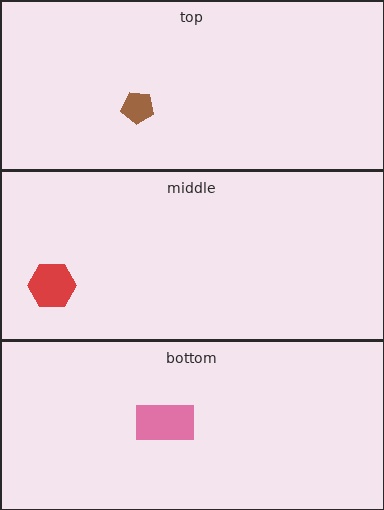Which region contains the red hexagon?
The middle region.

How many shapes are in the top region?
1.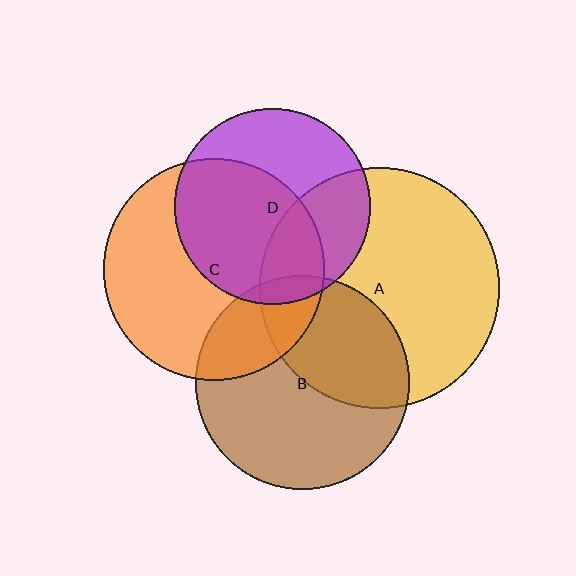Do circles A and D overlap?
Yes.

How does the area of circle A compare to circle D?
Approximately 1.5 times.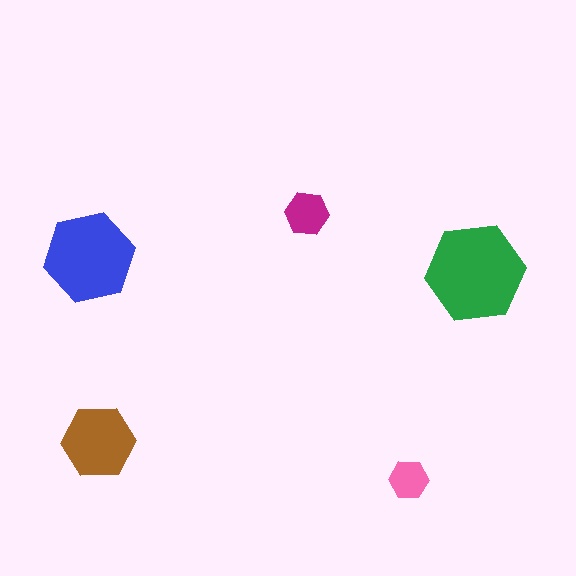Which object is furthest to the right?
The green hexagon is rightmost.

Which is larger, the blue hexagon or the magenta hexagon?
The blue one.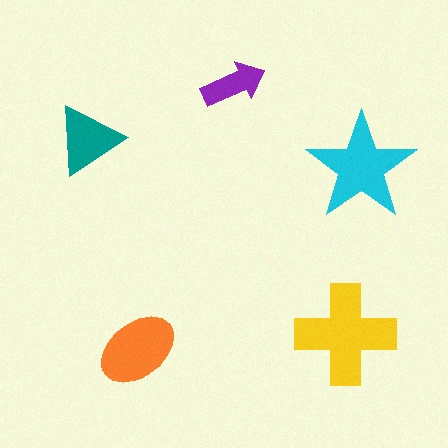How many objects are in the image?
There are 5 objects in the image.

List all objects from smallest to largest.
The purple arrow, the teal triangle, the orange ellipse, the cyan star, the yellow cross.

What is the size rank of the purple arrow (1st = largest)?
5th.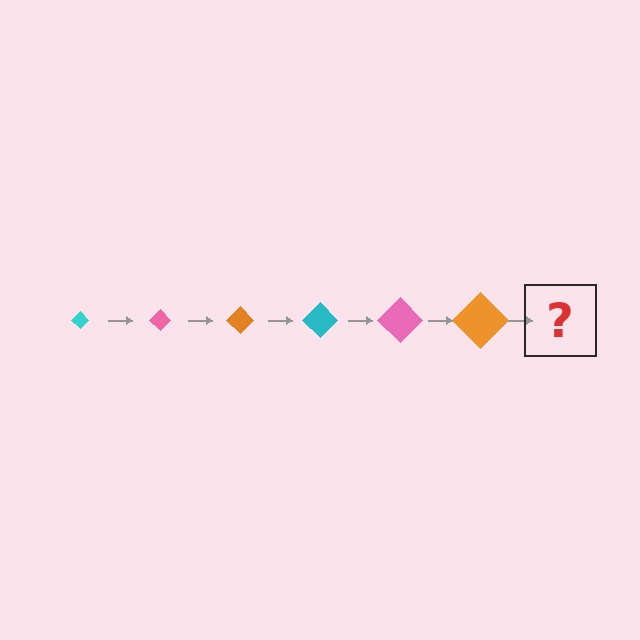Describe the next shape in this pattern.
It should be a cyan diamond, larger than the previous one.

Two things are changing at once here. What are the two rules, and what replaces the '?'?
The two rules are that the diamond grows larger each step and the color cycles through cyan, pink, and orange. The '?' should be a cyan diamond, larger than the previous one.